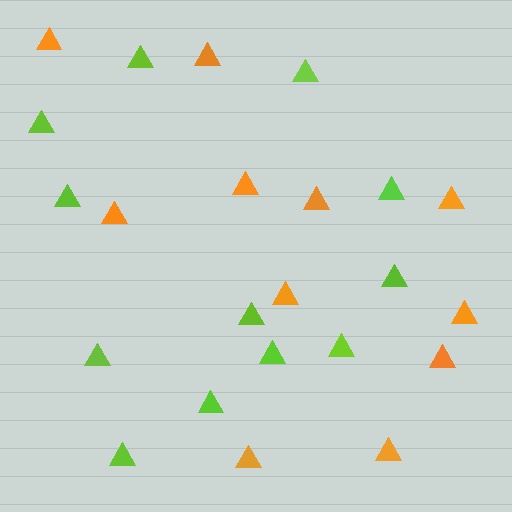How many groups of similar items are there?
There are 2 groups: one group of lime triangles (12) and one group of orange triangles (11).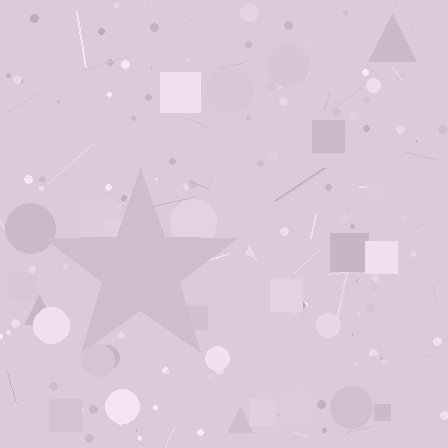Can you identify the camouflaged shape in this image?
The camouflaged shape is a star.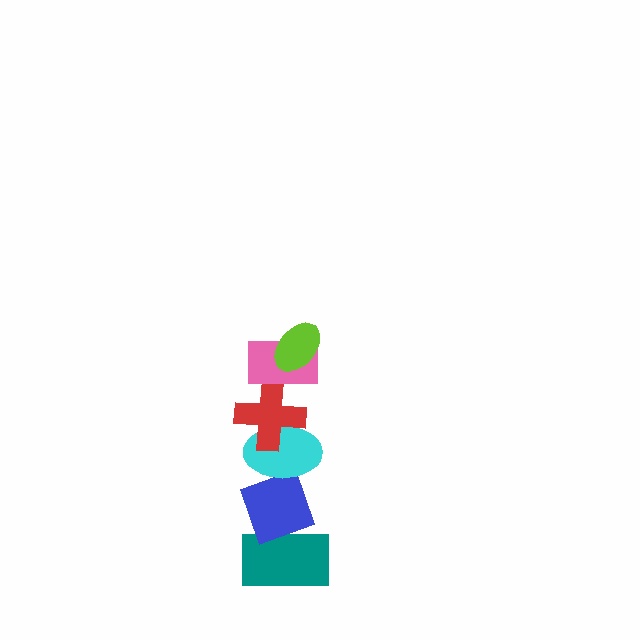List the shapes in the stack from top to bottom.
From top to bottom: the lime ellipse, the pink rectangle, the red cross, the cyan ellipse, the blue diamond, the teal rectangle.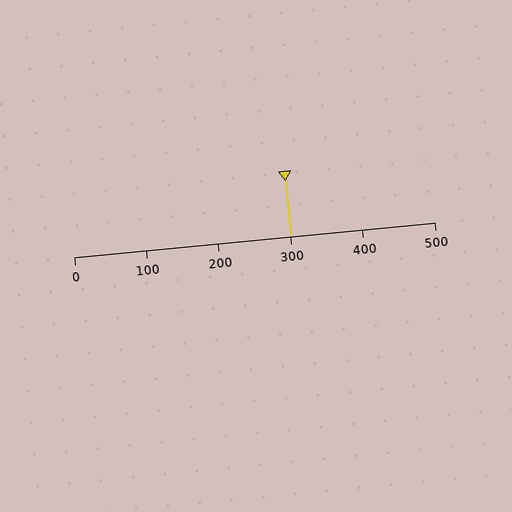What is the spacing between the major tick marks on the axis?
The major ticks are spaced 100 apart.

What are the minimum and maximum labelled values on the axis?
The axis runs from 0 to 500.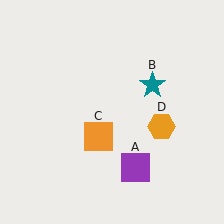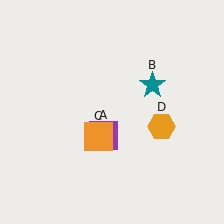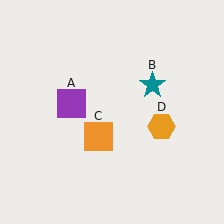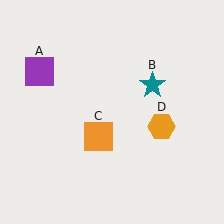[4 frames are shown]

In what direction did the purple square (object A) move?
The purple square (object A) moved up and to the left.